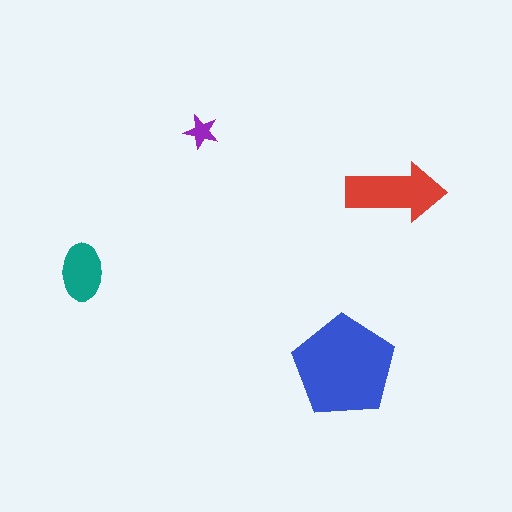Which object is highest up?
The purple star is topmost.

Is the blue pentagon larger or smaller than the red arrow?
Larger.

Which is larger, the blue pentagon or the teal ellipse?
The blue pentagon.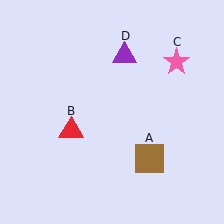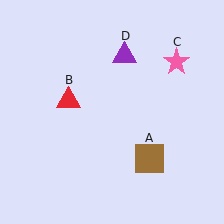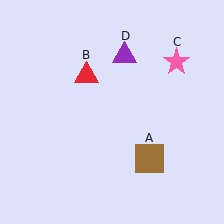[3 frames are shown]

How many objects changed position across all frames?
1 object changed position: red triangle (object B).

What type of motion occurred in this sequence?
The red triangle (object B) rotated clockwise around the center of the scene.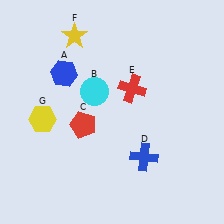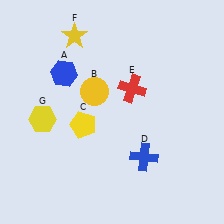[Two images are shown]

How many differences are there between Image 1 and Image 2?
There are 2 differences between the two images.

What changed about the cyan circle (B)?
In Image 1, B is cyan. In Image 2, it changed to yellow.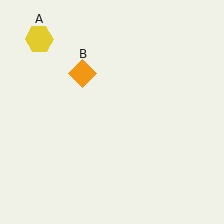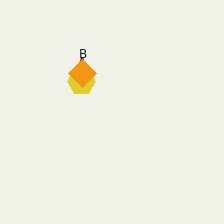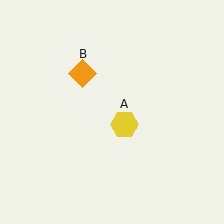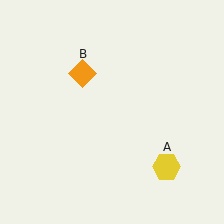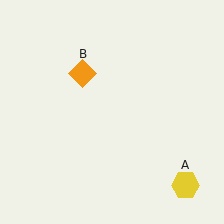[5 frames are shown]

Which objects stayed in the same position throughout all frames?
Orange diamond (object B) remained stationary.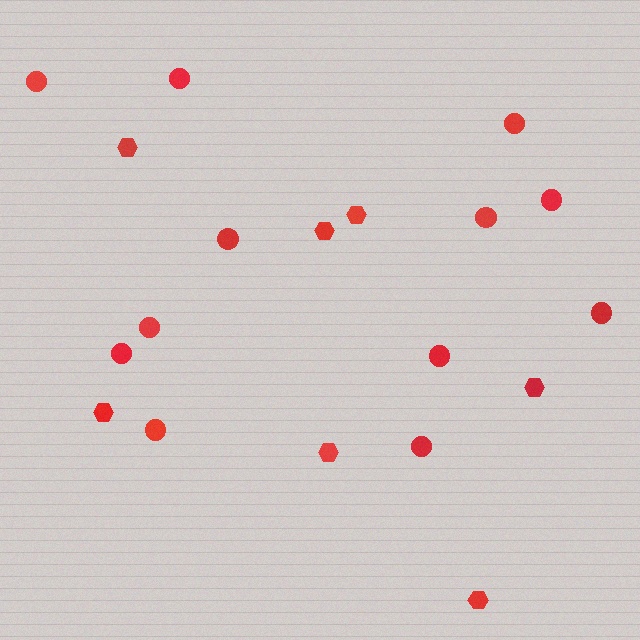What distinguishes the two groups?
There are 2 groups: one group of circles (12) and one group of hexagons (7).